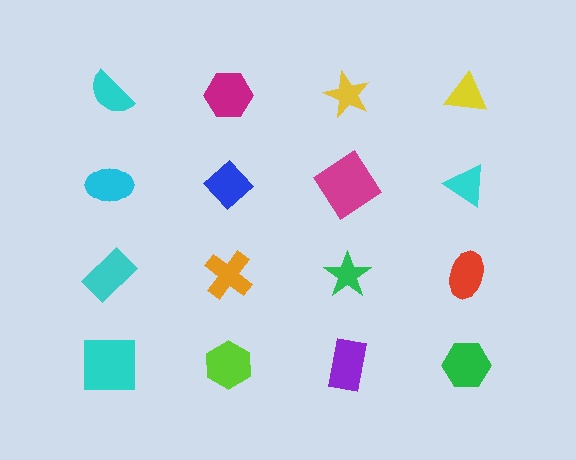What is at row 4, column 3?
A purple rectangle.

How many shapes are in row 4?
4 shapes.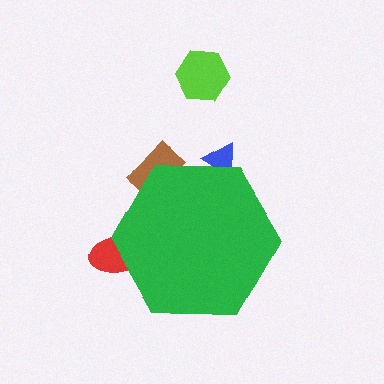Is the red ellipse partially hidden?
Yes, the red ellipse is partially hidden behind the green hexagon.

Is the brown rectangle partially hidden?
Yes, the brown rectangle is partially hidden behind the green hexagon.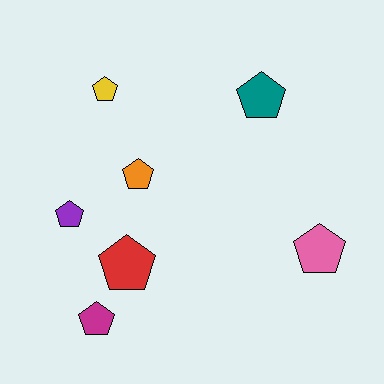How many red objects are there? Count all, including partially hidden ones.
There is 1 red object.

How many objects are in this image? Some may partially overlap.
There are 7 objects.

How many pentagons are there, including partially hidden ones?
There are 7 pentagons.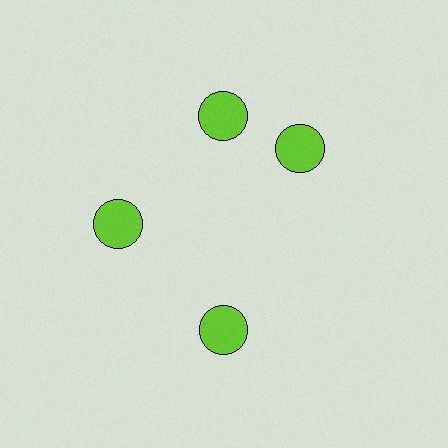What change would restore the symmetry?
The symmetry would be restored by rotating it back into even spacing with its neighbors so that all 4 circles sit at equal angles and equal distance from the center.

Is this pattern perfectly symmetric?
No. The 4 lime circles are arranged in a ring, but one element near the 3 o'clock position is rotated out of alignment along the ring, breaking the 4-fold rotational symmetry.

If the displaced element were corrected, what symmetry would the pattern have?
It would have 4-fold rotational symmetry — the pattern would map onto itself every 90 degrees.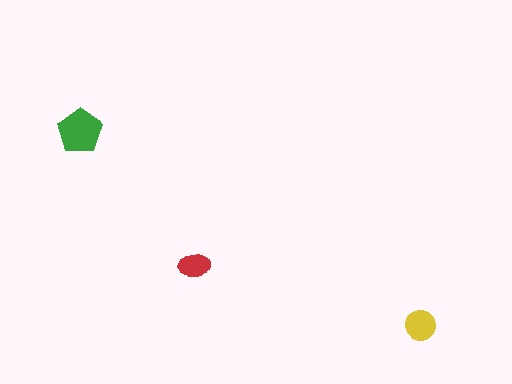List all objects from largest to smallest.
The green pentagon, the yellow circle, the red ellipse.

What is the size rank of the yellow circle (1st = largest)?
2nd.